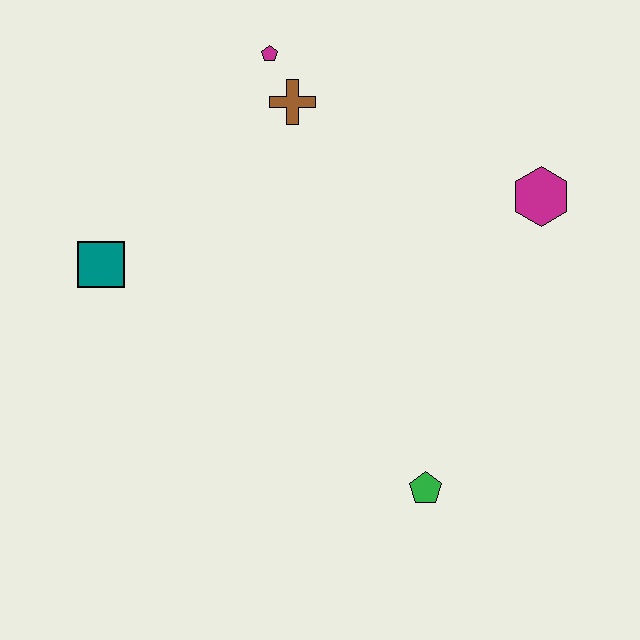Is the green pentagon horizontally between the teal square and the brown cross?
No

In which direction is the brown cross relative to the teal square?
The brown cross is to the right of the teal square.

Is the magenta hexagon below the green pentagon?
No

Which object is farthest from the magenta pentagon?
The green pentagon is farthest from the magenta pentagon.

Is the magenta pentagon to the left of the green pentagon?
Yes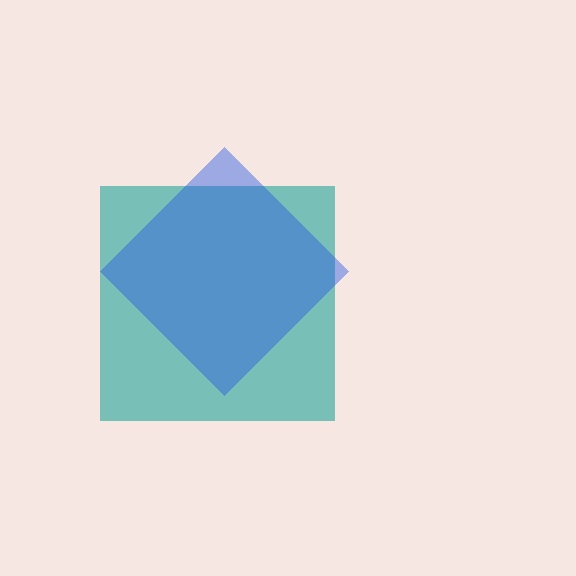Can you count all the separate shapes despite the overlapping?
Yes, there are 2 separate shapes.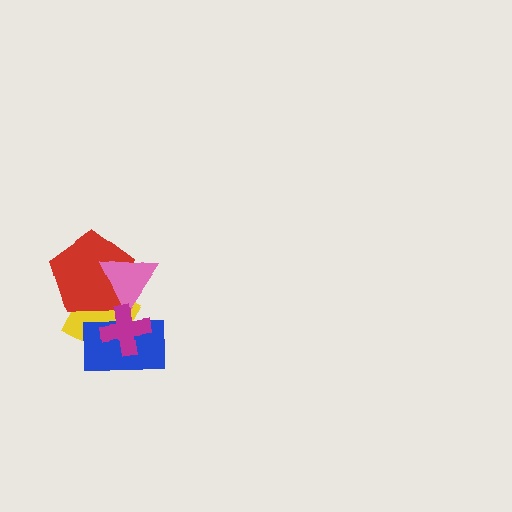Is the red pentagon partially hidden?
Yes, it is partially covered by another shape.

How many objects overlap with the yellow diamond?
4 objects overlap with the yellow diamond.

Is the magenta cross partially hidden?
No, no other shape covers it.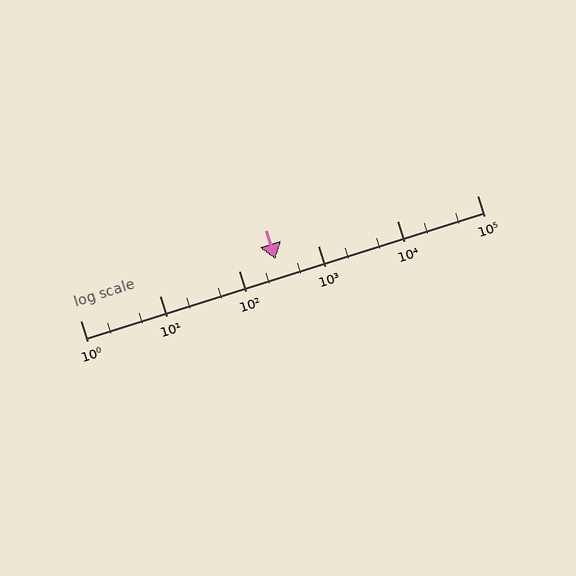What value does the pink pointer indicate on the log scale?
The pointer indicates approximately 290.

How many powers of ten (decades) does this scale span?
The scale spans 5 decades, from 1 to 100000.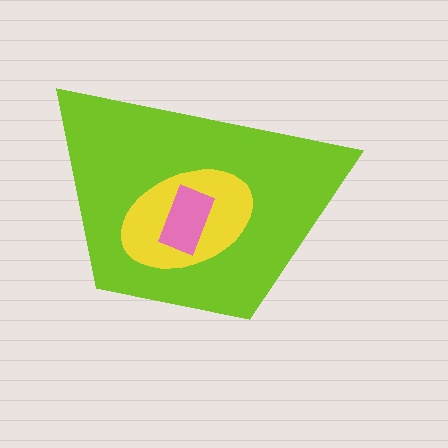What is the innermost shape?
The pink rectangle.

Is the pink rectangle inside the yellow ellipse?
Yes.